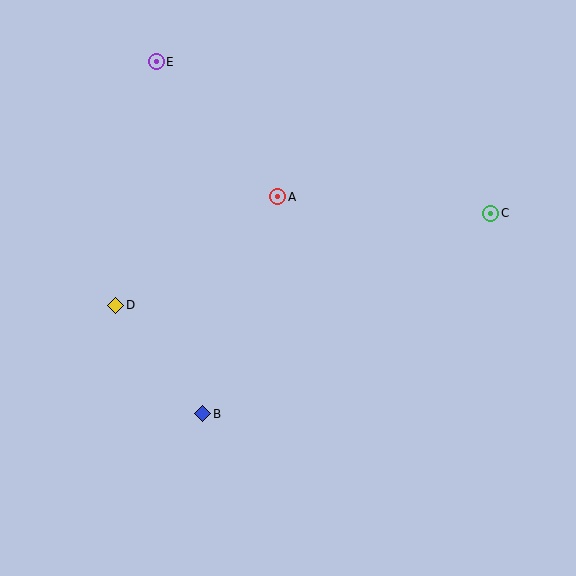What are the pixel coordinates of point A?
Point A is at (278, 197).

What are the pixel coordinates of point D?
Point D is at (116, 306).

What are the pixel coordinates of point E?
Point E is at (156, 62).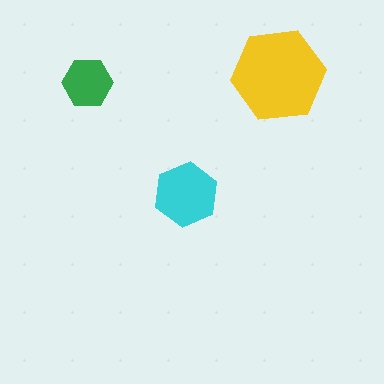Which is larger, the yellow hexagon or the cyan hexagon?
The yellow one.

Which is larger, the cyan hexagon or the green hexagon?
The cyan one.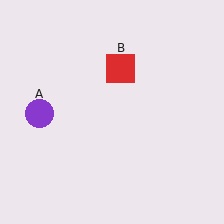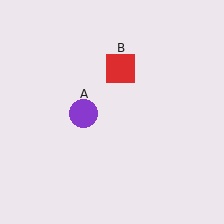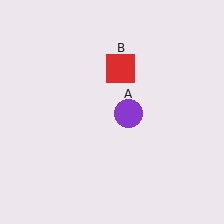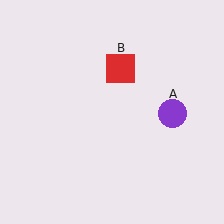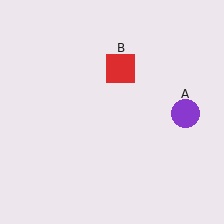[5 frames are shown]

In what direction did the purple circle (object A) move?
The purple circle (object A) moved right.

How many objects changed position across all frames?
1 object changed position: purple circle (object A).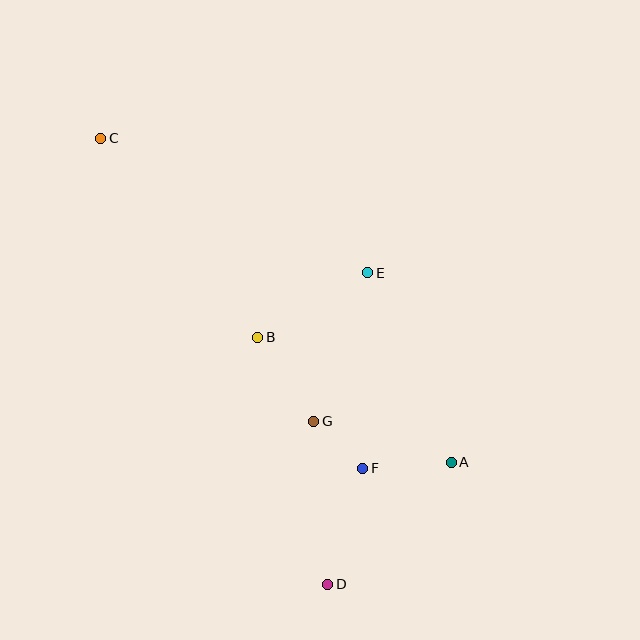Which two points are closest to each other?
Points F and G are closest to each other.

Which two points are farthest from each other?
Points C and D are farthest from each other.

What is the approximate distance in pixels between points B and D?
The distance between B and D is approximately 257 pixels.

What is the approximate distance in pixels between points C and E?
The distance between C and E is approximately 299 pixels.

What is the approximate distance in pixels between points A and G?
The distance between A and G is approximately 144 pixels.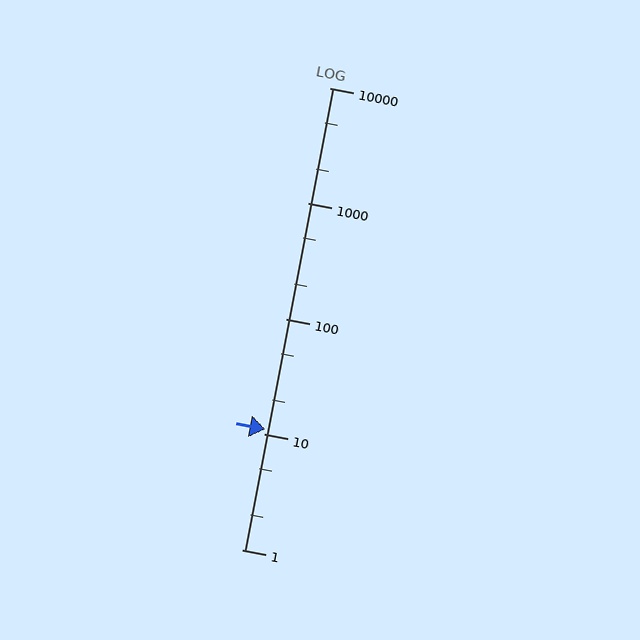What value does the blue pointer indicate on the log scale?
The pointer indicates approximately 11.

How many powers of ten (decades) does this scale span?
The scale spans 4 decades, from 1 to 10000.